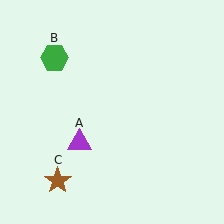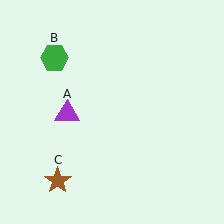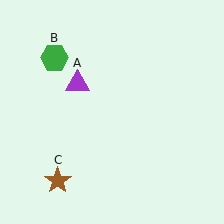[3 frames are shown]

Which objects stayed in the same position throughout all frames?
Green hexagon (object B) and brown star (object C) remained stationary.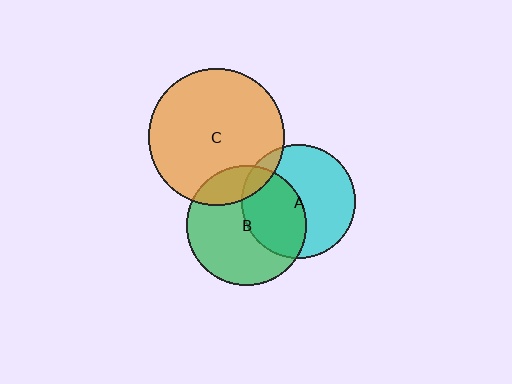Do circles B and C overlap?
Yes.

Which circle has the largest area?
Circle C (orange).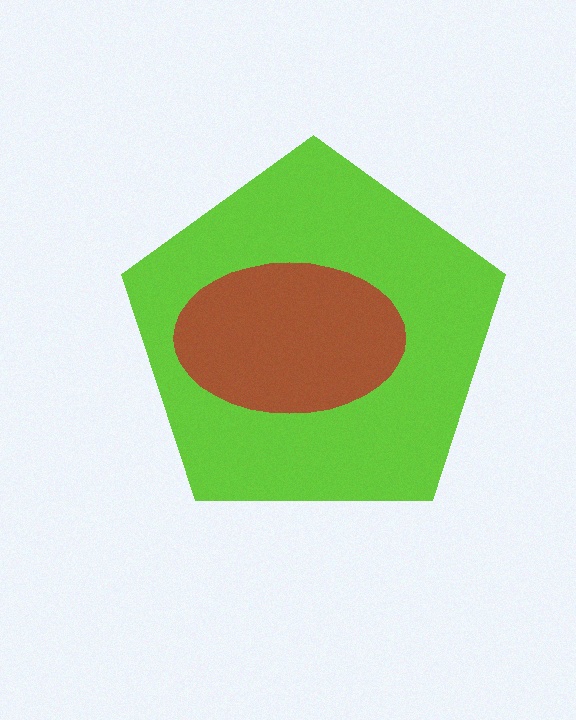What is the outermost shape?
The lime pentagon.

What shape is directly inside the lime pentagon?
The brown ellipse.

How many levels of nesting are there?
2.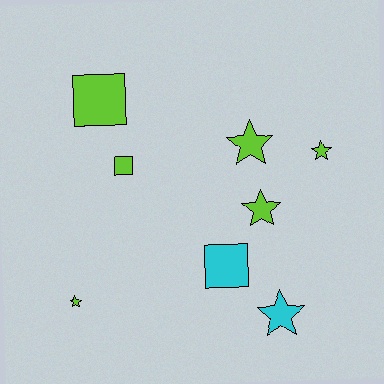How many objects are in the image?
There are 8 objects.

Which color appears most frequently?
Lime, with 6 objects.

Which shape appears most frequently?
Star, with 5 objects.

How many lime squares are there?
There are 2 lime squares.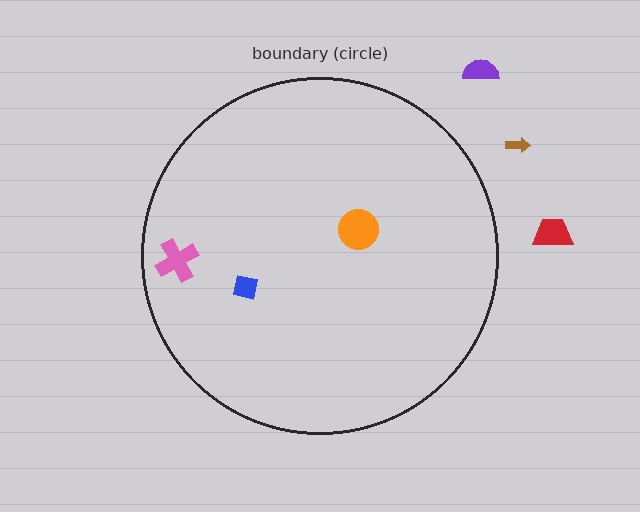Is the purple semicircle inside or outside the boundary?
Outside.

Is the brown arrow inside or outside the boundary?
Outside.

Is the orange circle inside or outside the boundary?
Inside.